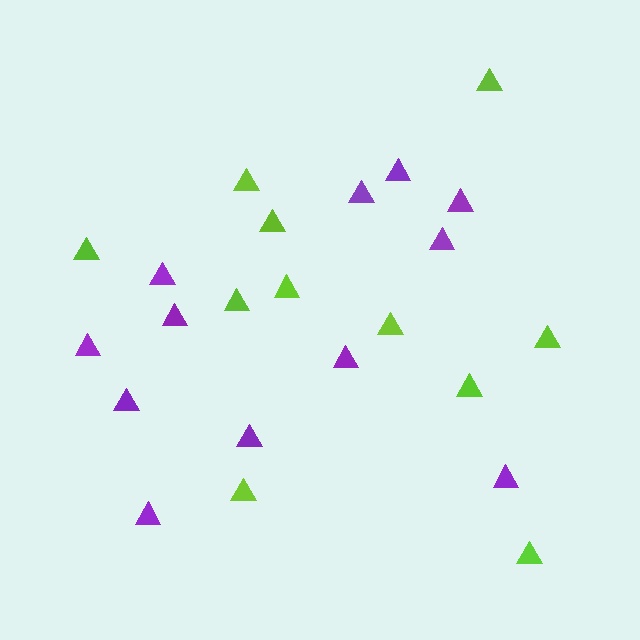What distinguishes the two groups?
There are 2 groups: one group of lime triangles (11) and one group of purple triangles (12).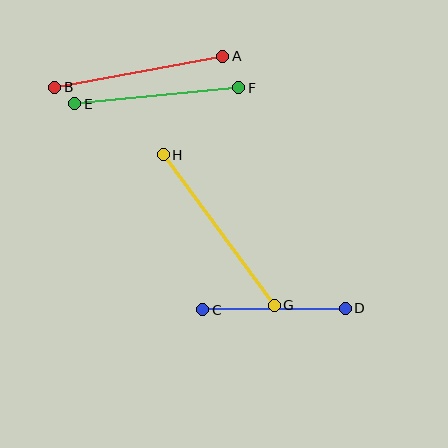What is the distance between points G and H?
The distance is approximately 187 pixels.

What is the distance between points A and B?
The distance is approximately 170 pixels.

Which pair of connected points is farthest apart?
Points G and H are farthest apart.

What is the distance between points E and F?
The distance is approximately 165 pixels.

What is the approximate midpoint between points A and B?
The midpoint is at approximately (139, 72) pixels.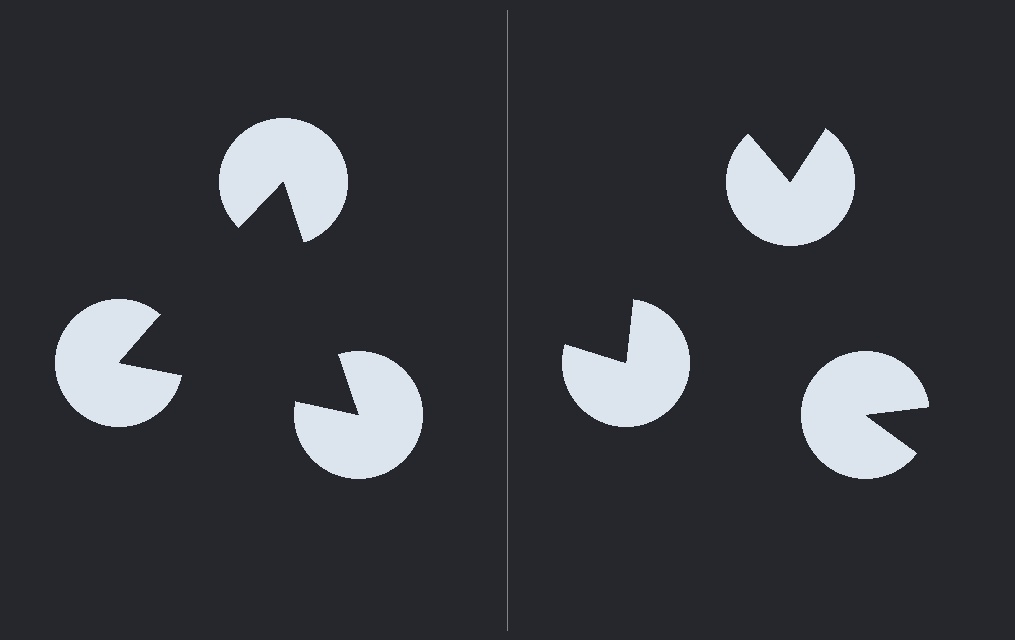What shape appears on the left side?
An illusory triangle.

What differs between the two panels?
The pac-man discs are positioned identically on both sides; only the wedge orientations differ. On the left they align to a triangle; on the right they are misaligned.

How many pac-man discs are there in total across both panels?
6 — 3 on each side.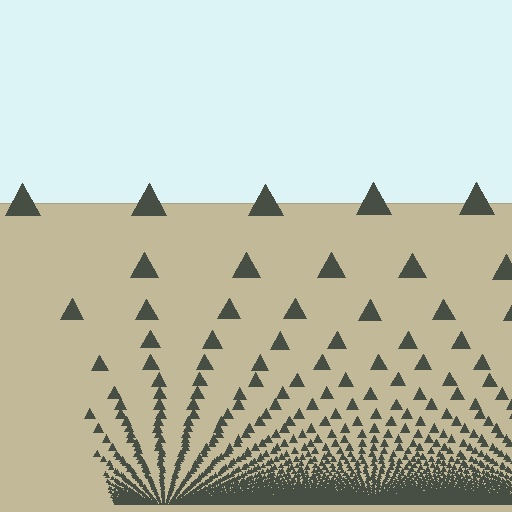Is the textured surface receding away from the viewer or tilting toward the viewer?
The surface appears to tilt toward the viewer. Texture elements get larger and sparser toward the top.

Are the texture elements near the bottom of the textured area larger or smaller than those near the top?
Smaller. The gradient is inverted — elements near the bottom are smaller and denser.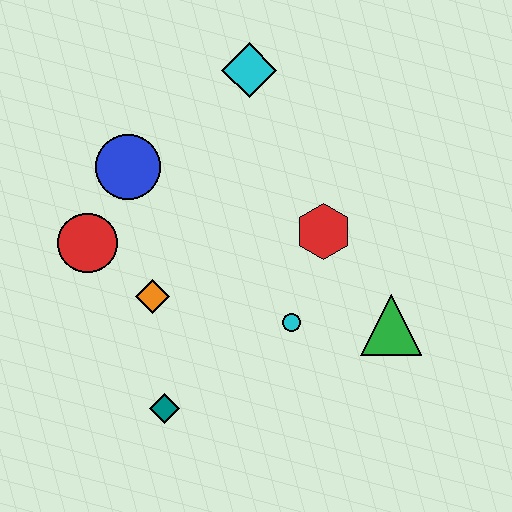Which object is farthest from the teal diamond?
The cyan diamond is farthest from the teal diamond.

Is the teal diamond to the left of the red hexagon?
Yes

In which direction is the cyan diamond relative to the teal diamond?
The cyan diamond is above the teal diamond.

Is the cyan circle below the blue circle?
Yes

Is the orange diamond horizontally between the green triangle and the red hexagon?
No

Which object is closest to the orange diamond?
The red circle is closest to the orange diamond.